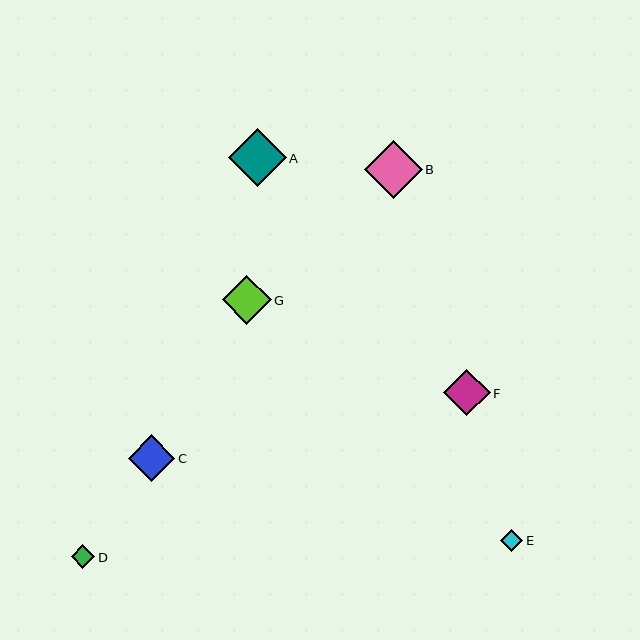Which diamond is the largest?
Diamond B is the largest with a size of approximately 58 pixels.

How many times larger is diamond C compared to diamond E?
Diamond C is approximately 2.2 times the size of diamond E.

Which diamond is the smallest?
Diamond E is the smallest with a size of approximately 22 pixels.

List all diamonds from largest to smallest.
From largest to smallest: B, A, G, C, F, D, E.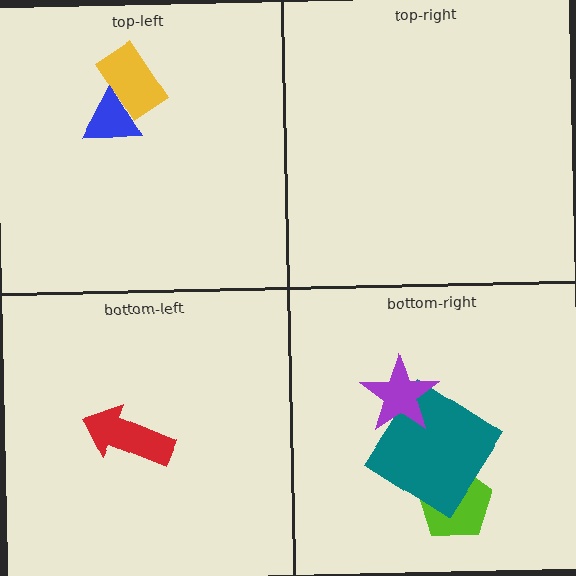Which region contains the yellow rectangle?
The top-left region.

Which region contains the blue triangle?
The top-left region.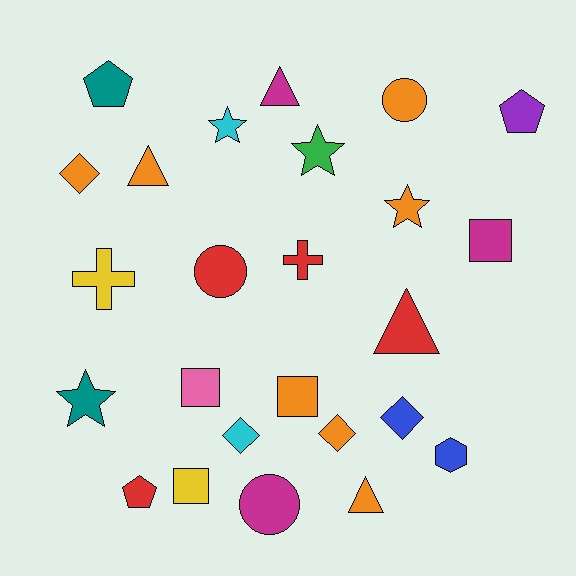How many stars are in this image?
There are 4 stars.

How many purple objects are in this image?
There is 1 purple object.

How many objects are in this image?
There are 25 objects.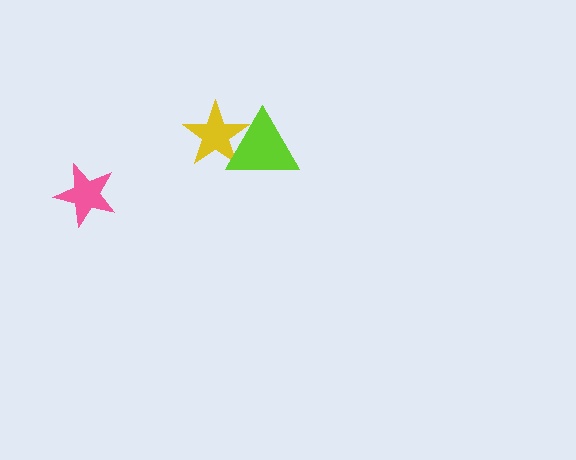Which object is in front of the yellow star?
The lime triangle is in front of the yellow star.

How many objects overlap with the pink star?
0 objects overlap with the pink star.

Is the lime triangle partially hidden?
No, no other shape covers it.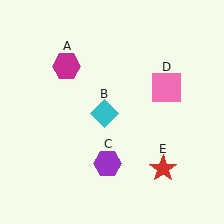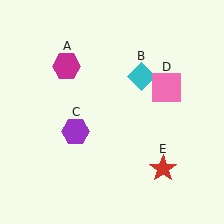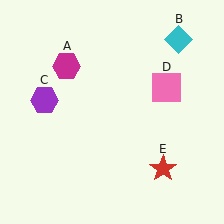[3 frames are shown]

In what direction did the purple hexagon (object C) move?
The purple hexagon (object C) moved up and to the left.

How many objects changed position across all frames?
2 objects changed position: cyan diamond (object B), purple hexagon (object C).